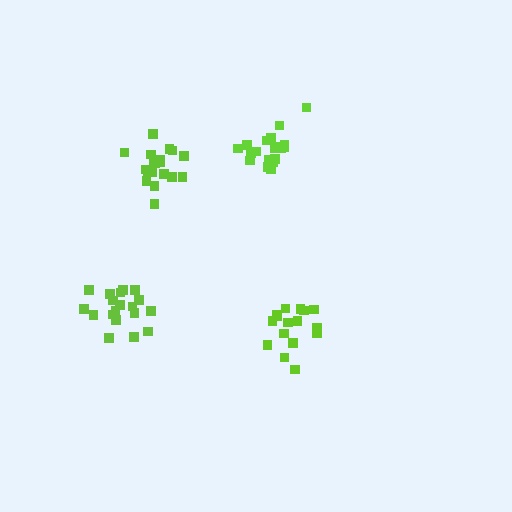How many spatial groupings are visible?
There are 4 spatial groupings.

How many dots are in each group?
Group 1: 16 dots, Group 2: 19 dots, Group 3: 19 dots, Group 4: 19 dots (73 total).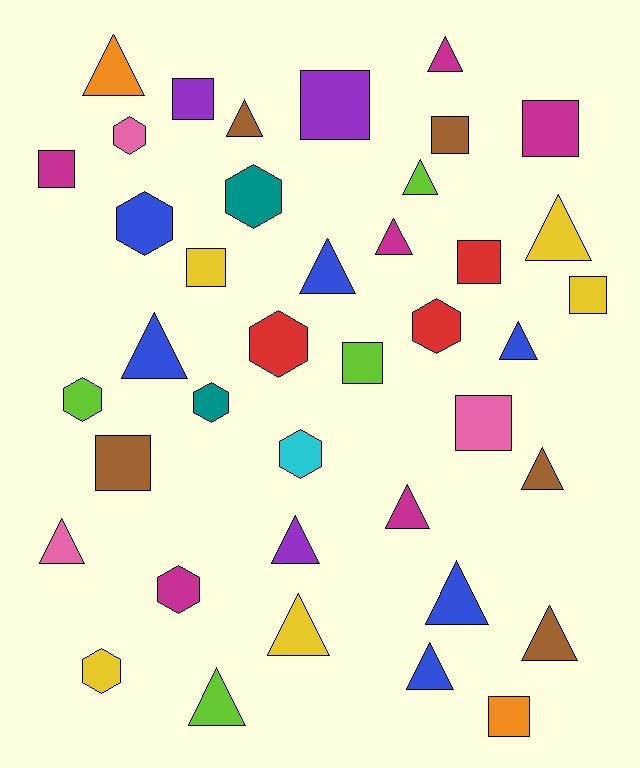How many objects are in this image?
There are 40 objects.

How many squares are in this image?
There are 12 squares.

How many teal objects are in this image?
There are 2 teal objects.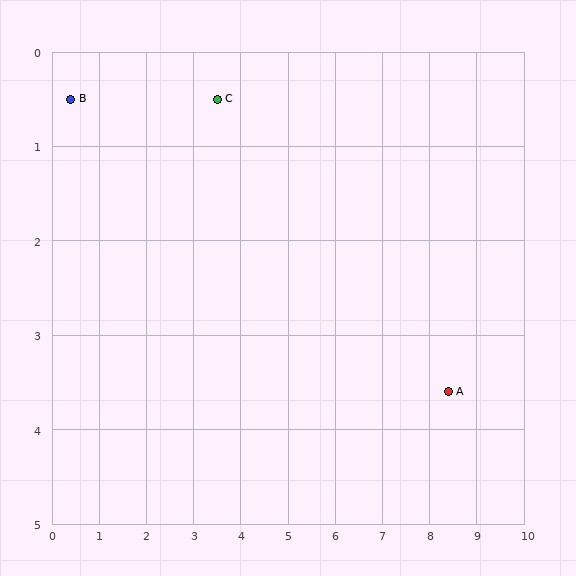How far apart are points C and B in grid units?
Points C and B are about 3.1 grid units apart.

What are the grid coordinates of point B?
Point B is at approximately (0.4, 0.5).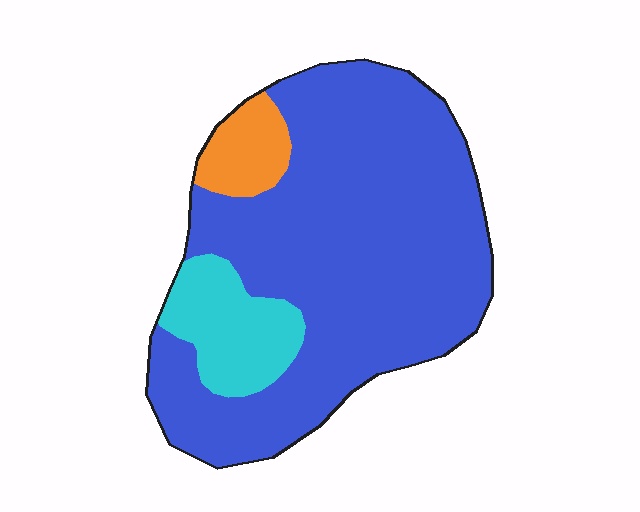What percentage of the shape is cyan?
Cyan takes up less than a quarter of the shape.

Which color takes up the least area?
Orange, at roughly 5%.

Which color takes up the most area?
Blue, at roughly 80%.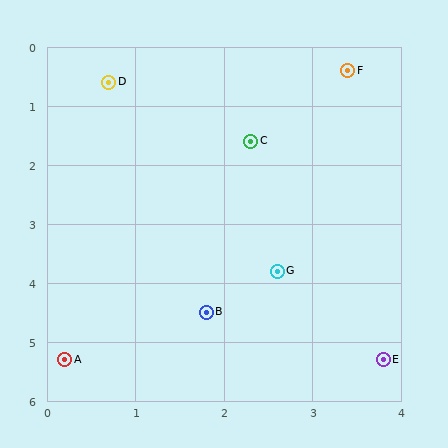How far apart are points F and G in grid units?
Points F and G are about 3.5 grid units apart.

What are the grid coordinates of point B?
Point B is at approximately (1.8, 4.5).